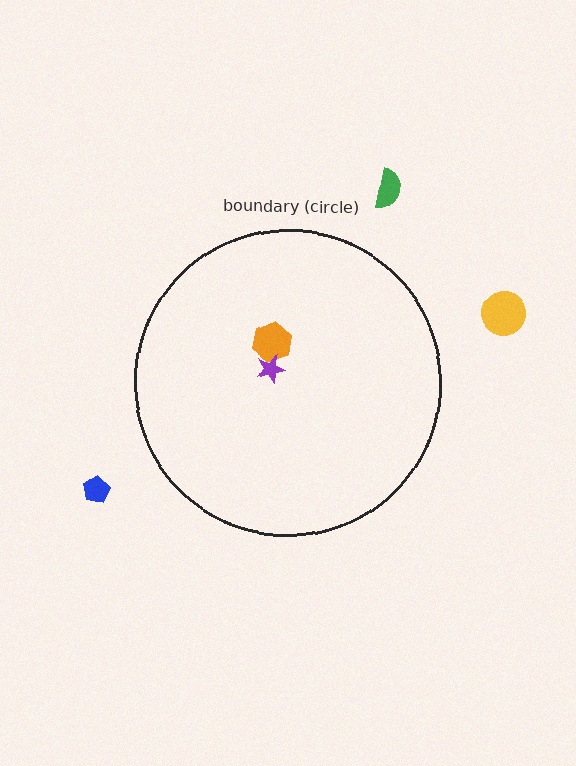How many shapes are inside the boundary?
2 inside, 3 outside.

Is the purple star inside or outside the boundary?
Inside.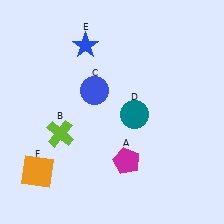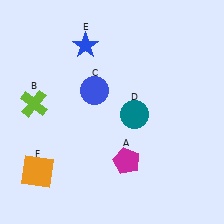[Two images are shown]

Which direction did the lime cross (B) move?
The lime cross (B) moved up.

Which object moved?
The lime cross (B) moved up.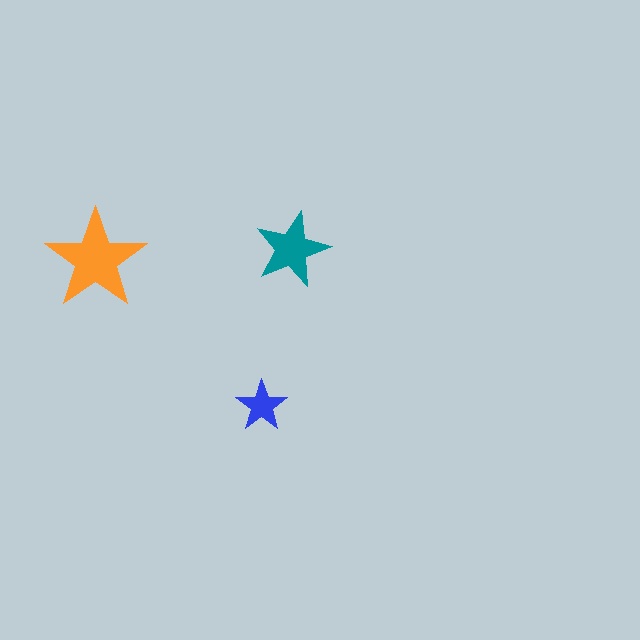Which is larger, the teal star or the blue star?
The teal one.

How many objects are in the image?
There are 3 objects in the image.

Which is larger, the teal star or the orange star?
The orange one.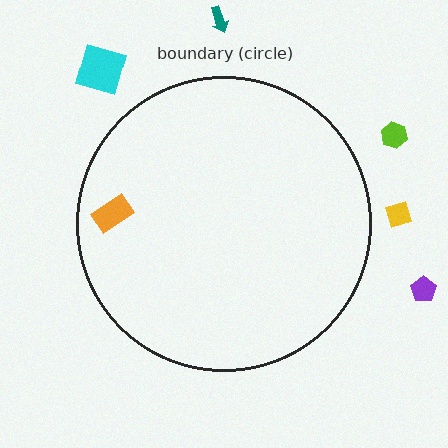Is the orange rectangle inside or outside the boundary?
Inside.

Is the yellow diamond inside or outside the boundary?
Outside.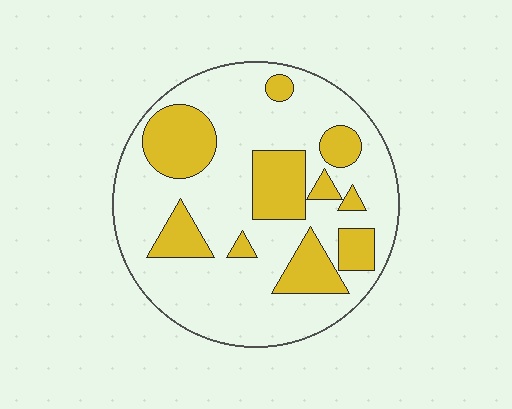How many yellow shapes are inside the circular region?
10.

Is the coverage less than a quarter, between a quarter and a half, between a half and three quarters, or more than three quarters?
Between a quarter and a half.